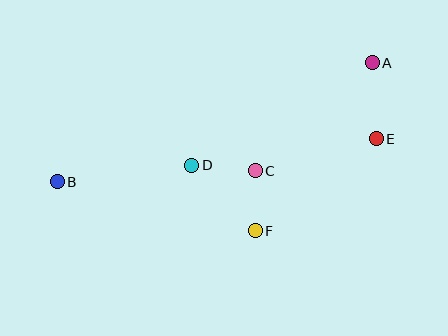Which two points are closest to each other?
Points C and F are closest to each other.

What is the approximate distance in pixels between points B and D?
The distance between B and D is approximately 135 pixels.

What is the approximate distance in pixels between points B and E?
The distance between B and E is approximately 322 pixels.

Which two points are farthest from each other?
Points A and B are farthest from each other.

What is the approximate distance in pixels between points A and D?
The distance between A and D is approximately 207 pixels.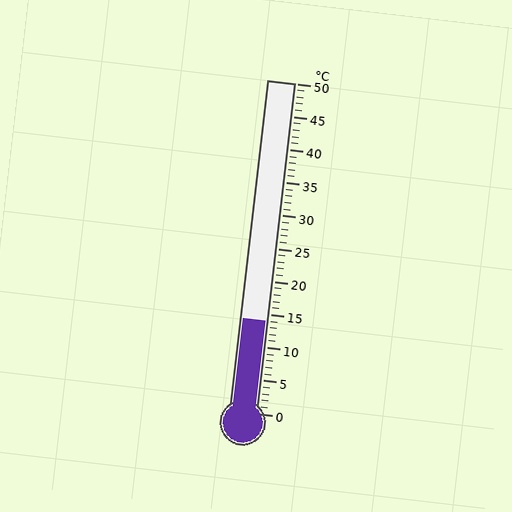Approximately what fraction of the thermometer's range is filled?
The thermometer is filled to approximately 30% of its range.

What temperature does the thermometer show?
The thermometer shows approximately 14°C.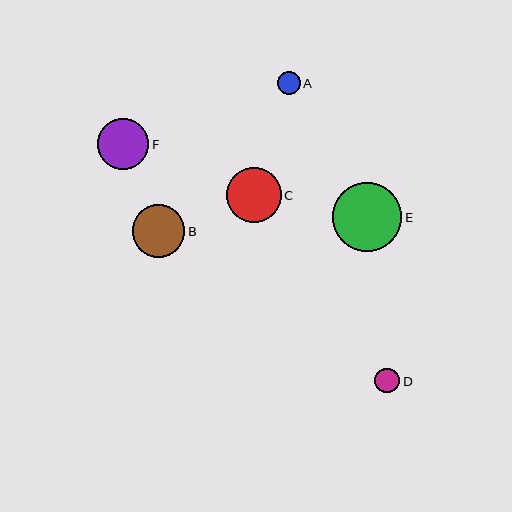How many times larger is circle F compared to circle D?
Circle F is approximately 2.1 times the size of circle D.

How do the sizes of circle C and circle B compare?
Circle C and circle B are approximately the same size.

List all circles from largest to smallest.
From largest to smallest: E, C, B, F, D, A.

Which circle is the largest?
Circle E is the largest with a size of approximately 69 pixels.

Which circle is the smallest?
Circle A is the smallest with a size of approximately 23 pixels.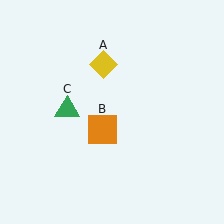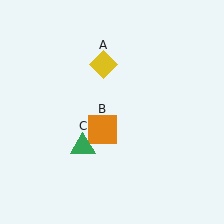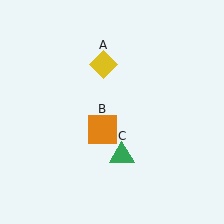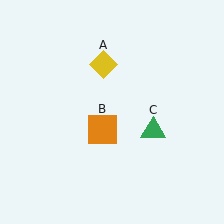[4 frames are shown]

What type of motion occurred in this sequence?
The green triangle (object C) rotated counterclockwise around the center of the scene.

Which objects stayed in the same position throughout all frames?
Yellow diamond (object A) and orange square (object B) remained stationary.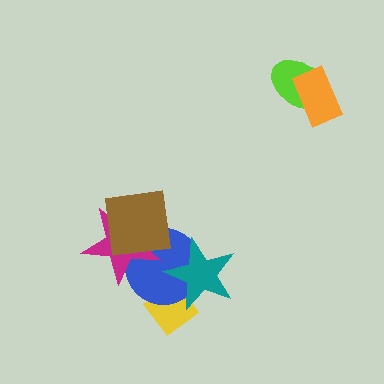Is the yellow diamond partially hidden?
Yes, it is partially covered by another shape.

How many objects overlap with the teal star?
2 objects overlap with the teal star.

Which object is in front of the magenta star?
The brown square is in front of the magenta star.